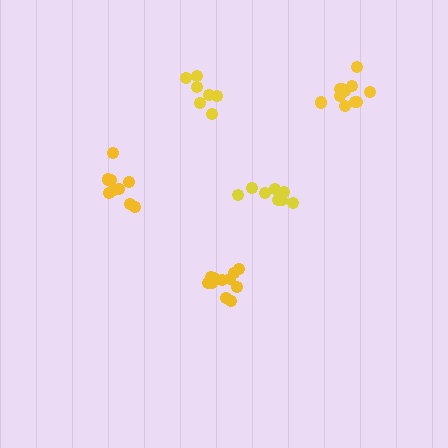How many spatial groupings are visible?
There are 5 spatial groupings.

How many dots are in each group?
Group 1: 11 dots, Group 2: 11 dots, Group 3: 8 dots, Group 4: 9 dots, Group 5: 7 dots (46 total).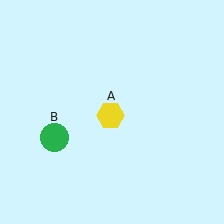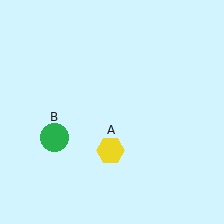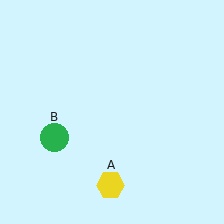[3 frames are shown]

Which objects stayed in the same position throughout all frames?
Green circle (object B) remained stationary.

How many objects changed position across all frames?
1 object changed position: yellow hexagon (object A).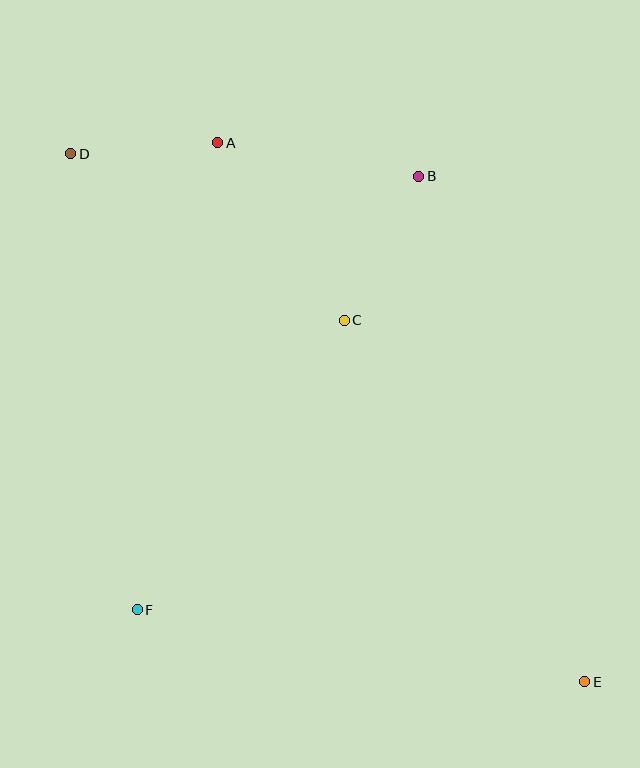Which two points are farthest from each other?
Points D and E are farthest from each other.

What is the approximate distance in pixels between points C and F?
The distance between C and F is approximately 356 pixels.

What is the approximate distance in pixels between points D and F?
The distance between D and F is approximately 461 pixels.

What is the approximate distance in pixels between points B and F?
The distance between B and F is approximately 517 pixels.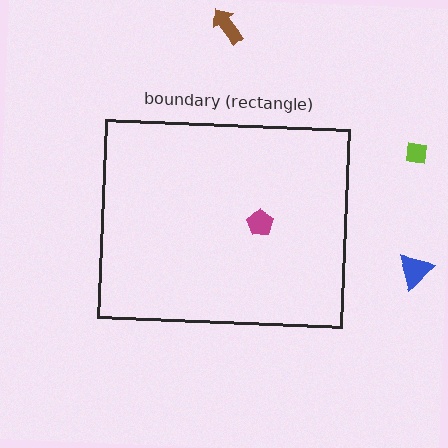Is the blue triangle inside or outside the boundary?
Outside.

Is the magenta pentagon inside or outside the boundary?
Inside.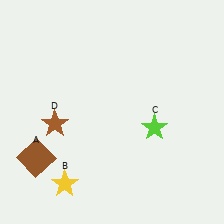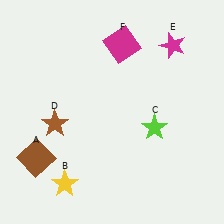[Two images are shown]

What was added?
A magenta star (E), a magenta square (F) were added in Image 2.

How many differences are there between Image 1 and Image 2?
There are 2 differences between the two images.